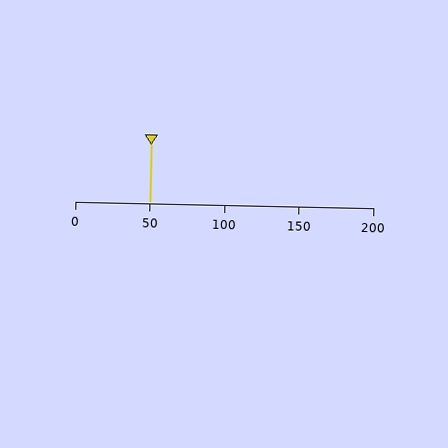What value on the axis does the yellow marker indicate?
The marker indicates approximately 50.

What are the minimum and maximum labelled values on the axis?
The axis runs from 0 to 200.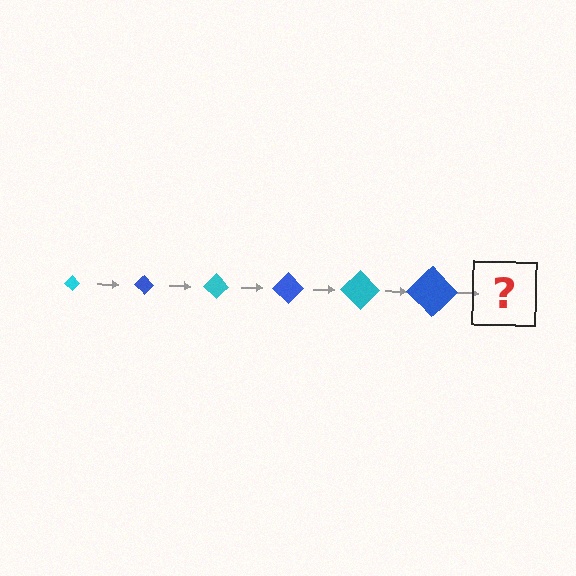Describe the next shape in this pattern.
It should be a cyan diamond, larger than the previous one.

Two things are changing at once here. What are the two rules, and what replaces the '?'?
The two rules are that the diamond grows larger each step and the color cycles through cyan and blue. The '?' should be a cyan diamond, larger than the previous one.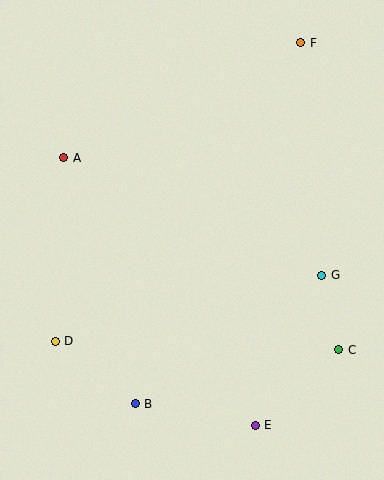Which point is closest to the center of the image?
Point G at (322, 275) is closest to the center.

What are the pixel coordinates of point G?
Point G is at (322, 275).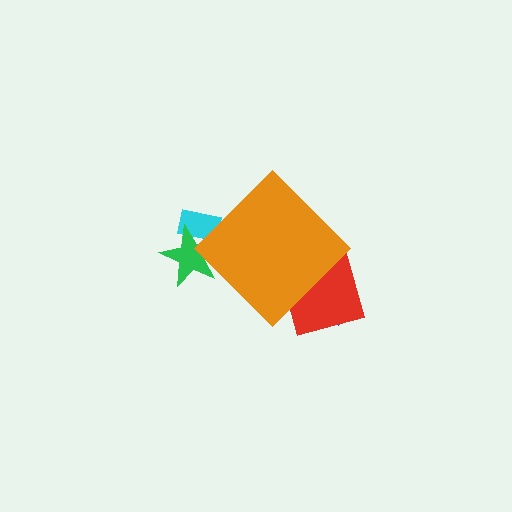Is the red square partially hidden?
Yes, the red square is partially hidden behind the orange diamond.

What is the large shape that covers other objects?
An orange diamond.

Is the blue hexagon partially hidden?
Yes, the blue hexagon is partially hidden behind the orange diamond.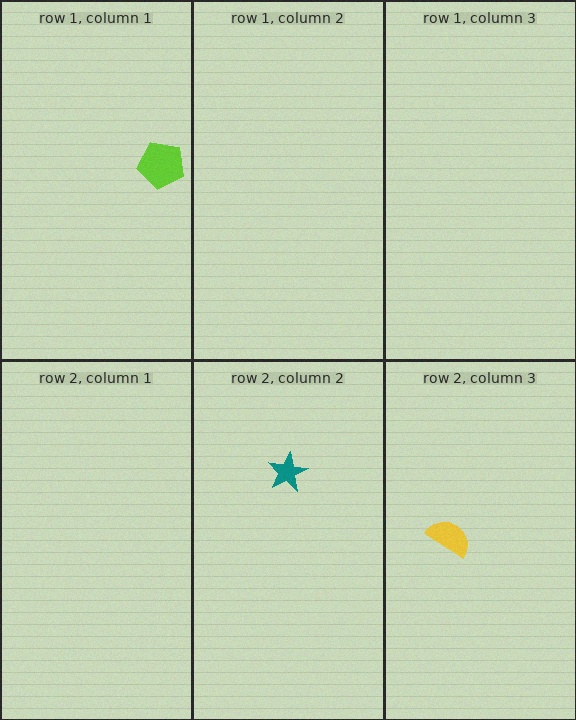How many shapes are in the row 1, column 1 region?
1.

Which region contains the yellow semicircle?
The row 2, column 3 region.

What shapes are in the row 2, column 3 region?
The yellow semicircle.